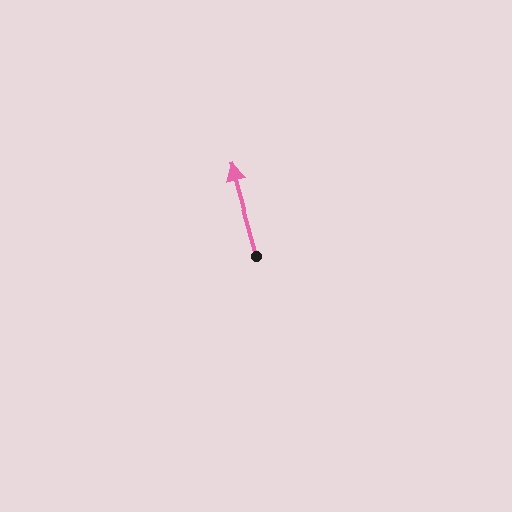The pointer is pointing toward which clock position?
Roughly 11 o'clock.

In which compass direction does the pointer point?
North.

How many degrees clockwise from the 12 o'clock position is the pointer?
Approximately 344 degrees.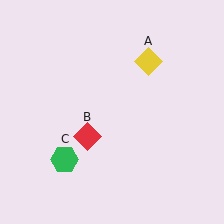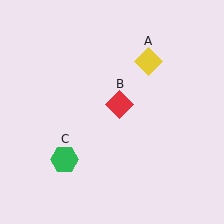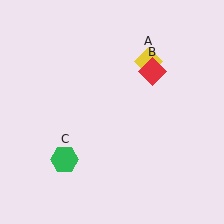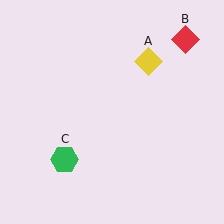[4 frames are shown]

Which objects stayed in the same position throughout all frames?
Yellow diamond (object A) and green hexagon (object C) remained stationary.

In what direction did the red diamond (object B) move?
The red diamond (object B) moved up and to the right.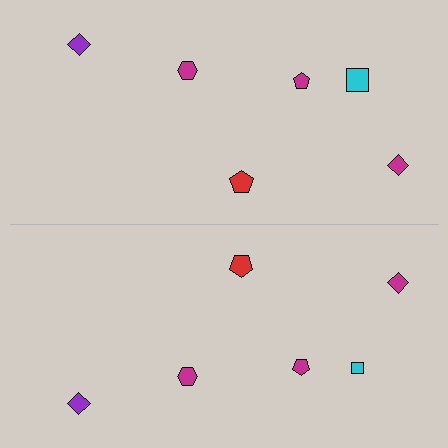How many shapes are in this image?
There are 12 shapes in this image.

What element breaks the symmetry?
The cyan square on the bottom side has a different size than its mirror counterpart.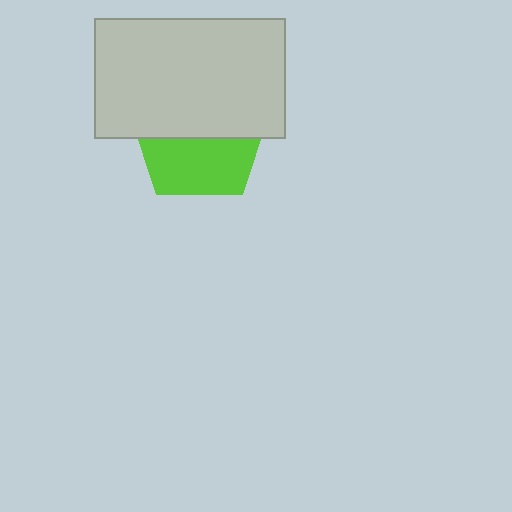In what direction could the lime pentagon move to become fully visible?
The lime pentagon could move down. That would shift it out from behind the light gray rectangle entirely.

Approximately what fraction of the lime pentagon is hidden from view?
Roughly 55% of the lime pentagon is hidden behind the light gray rectangle.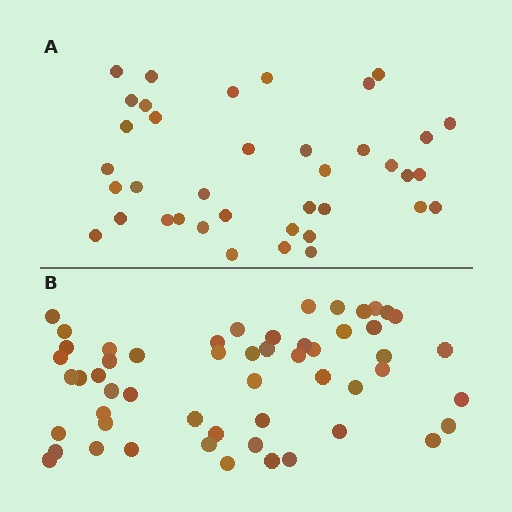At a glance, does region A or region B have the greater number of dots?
Region B (the bottom region) has more dots.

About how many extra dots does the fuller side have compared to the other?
Region B has approximately 15 more dots than region A.